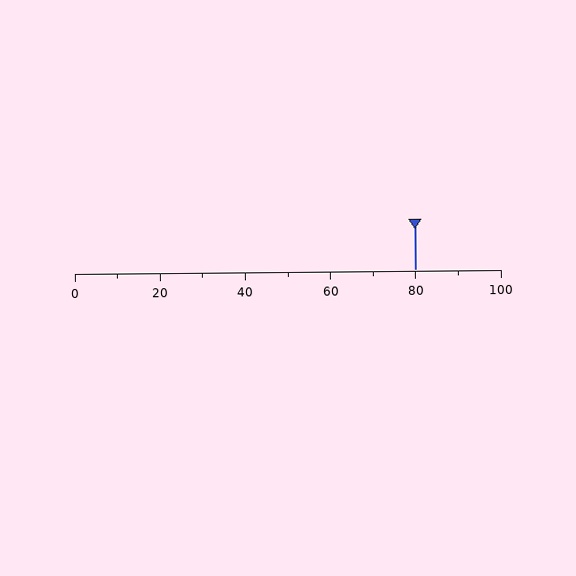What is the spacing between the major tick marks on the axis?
The major ticks are spaced 20 apart.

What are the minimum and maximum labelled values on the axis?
The axis runs from 0 to 100.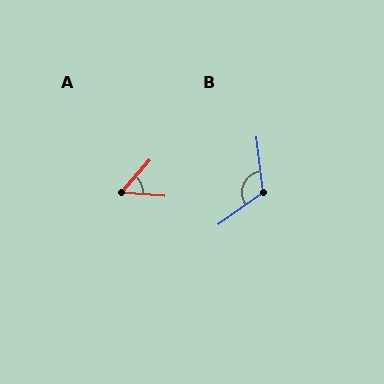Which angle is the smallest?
A, at approximately 54 degrees.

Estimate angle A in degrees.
Approximately 54 degrees.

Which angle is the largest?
B, at approximately 119 degrees.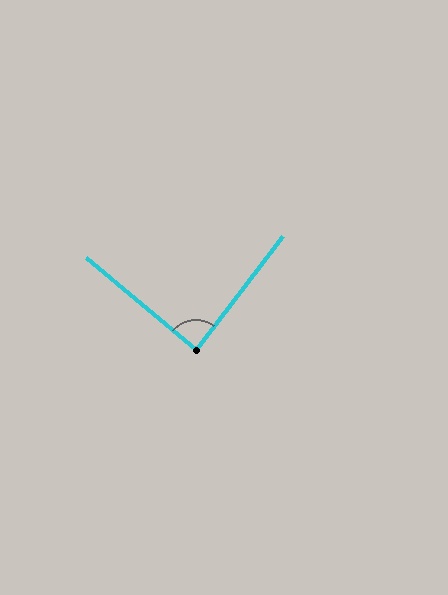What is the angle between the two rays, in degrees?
Approximately 88 degrees.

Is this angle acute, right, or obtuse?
It is approximately a right angle.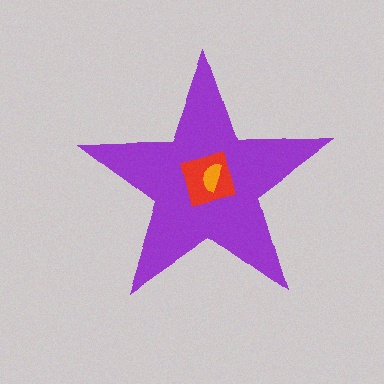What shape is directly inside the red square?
The orange semicircle.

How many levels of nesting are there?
3.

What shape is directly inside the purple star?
The red square.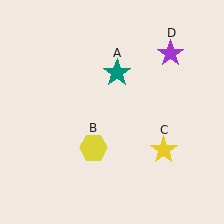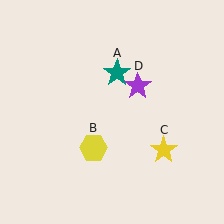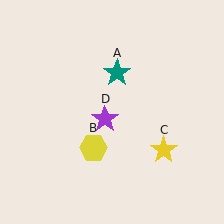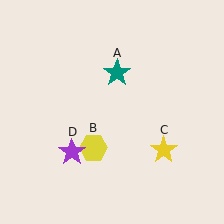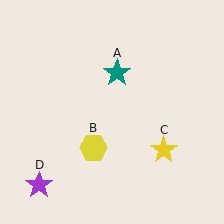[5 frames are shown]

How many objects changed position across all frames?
1 object changed position: purple star (object D).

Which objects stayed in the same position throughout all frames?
Teal star (object A) and yellow hexagon (object B) and yellow star (object C) remained stationary.